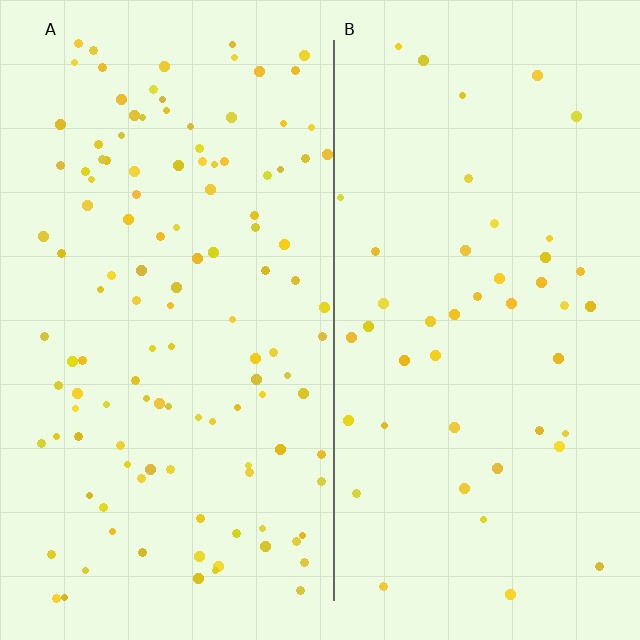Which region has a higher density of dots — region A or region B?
A (the left).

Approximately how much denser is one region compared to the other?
Approximately 2.6× — region A over region B.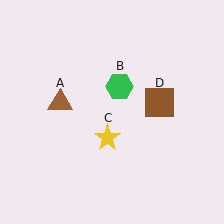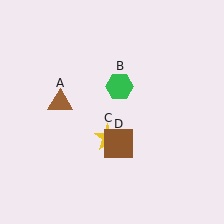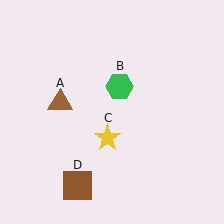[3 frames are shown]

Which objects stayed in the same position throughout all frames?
Brown triangle (object A) and green hexagon (object B) and yellow star (object C) remained stationary.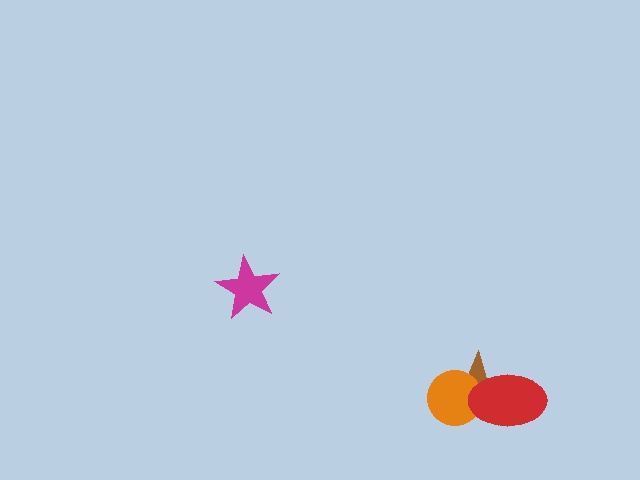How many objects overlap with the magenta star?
0 objects overlap with the magenta star.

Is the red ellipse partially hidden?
No, no other shape covers it.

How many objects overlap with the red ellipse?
2 objects overlap with the red ellipse.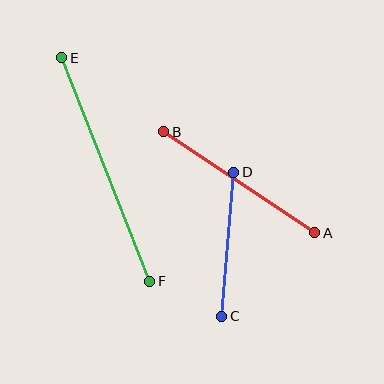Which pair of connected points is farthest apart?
Points E and F are farthest apart.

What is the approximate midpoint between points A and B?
The midpoint is at approximately (239, 182) pixels.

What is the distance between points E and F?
The distance is approximately 240 pixels.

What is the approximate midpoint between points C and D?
The midpoint is at approximately (228, 244) pixels.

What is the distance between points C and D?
The distance is approximately 144 pixels.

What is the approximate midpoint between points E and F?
The midpoint is at approximately (106, 170) pixels.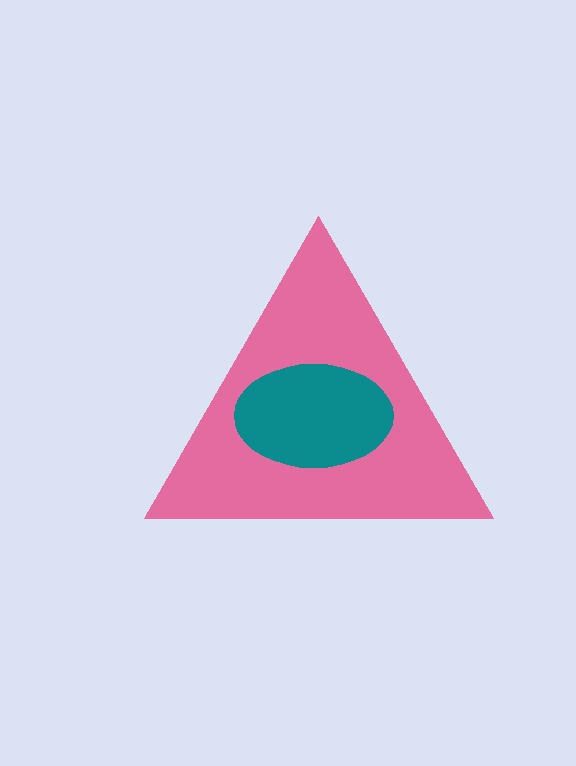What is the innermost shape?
The teal ellipse.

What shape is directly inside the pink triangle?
The teal ellipse.